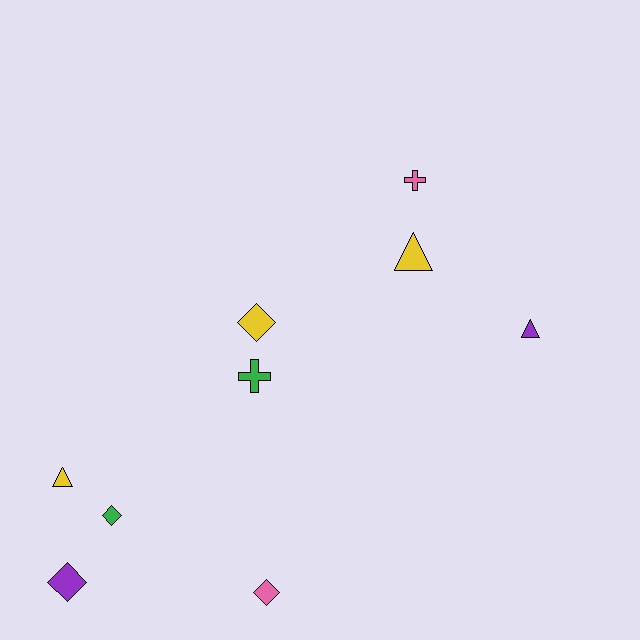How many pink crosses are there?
There is 1 pink cross.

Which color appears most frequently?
Yellow, with 3 objects.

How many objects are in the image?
There are 9 objects.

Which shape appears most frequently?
Diamond, with 4 objects.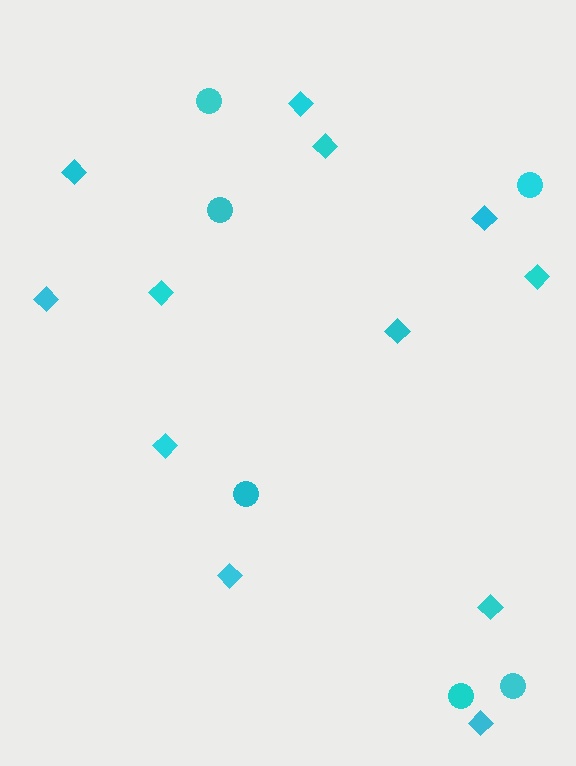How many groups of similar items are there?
There are 2 groups: one group of circles (6) and one group of diamonds (12).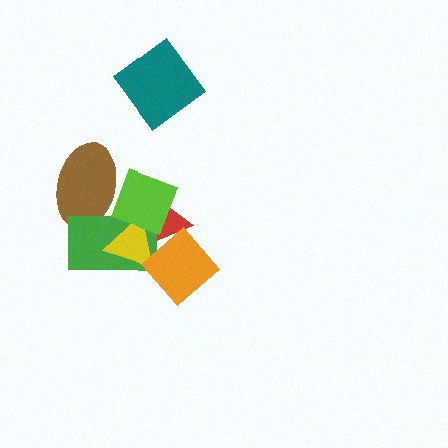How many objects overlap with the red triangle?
4 objects overlap with the red triangle.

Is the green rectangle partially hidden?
Yes, it is partially covered by another shape.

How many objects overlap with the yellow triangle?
3 objects overlap with the yellow triangle.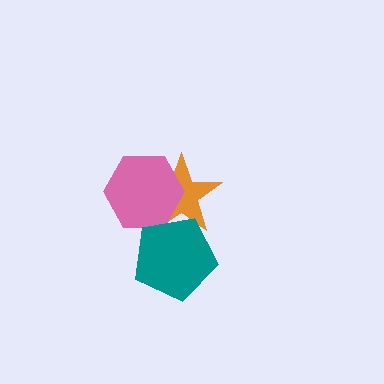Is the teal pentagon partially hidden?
No, no other shape covers it.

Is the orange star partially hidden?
Yes, it is partially covered by another shape.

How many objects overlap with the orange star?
2 objects overlap with the orange star.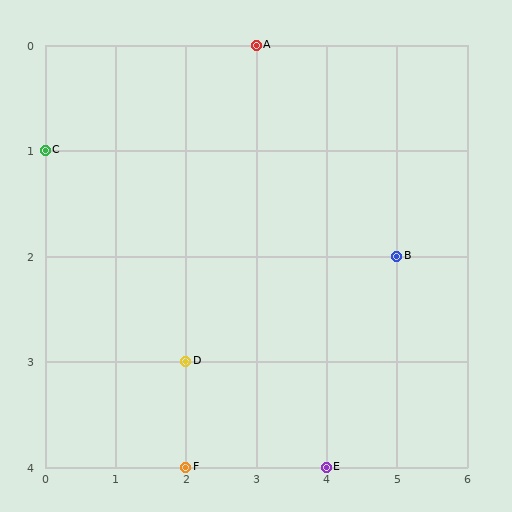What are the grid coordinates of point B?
Point B is at grid coordinates (5, 2).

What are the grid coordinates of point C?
Point C is at grid coordinates (0, 1).